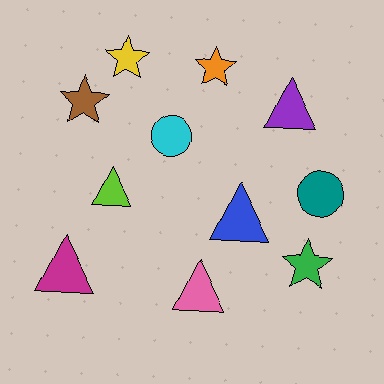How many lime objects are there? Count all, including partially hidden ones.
There is 1 lime object.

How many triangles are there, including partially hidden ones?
There are 5 triangles.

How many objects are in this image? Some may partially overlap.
There are 11 objects.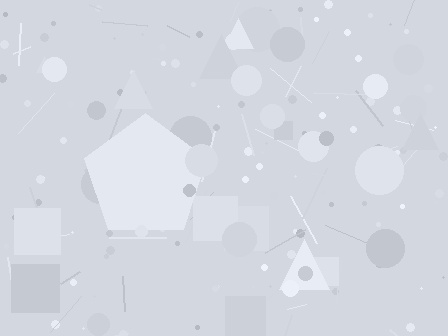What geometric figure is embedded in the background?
A pentagon is embedded in the background.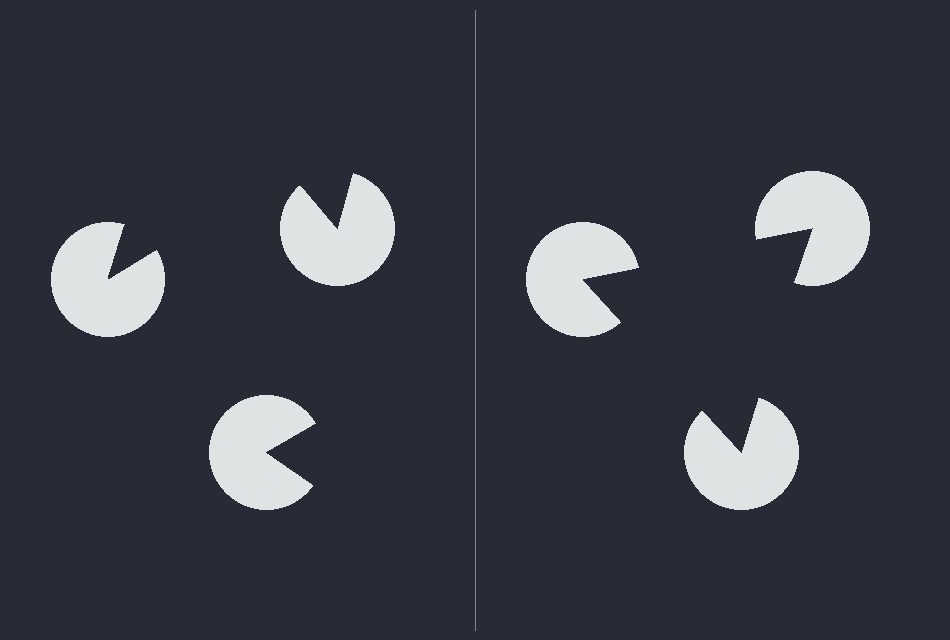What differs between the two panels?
The pac-man discs are positioned identically on both sides; only the wedge orientations differ. On the right they align to a triangle; on the left they are misaligned.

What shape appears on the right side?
An illusory triangle.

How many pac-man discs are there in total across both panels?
6 — 3 on each side.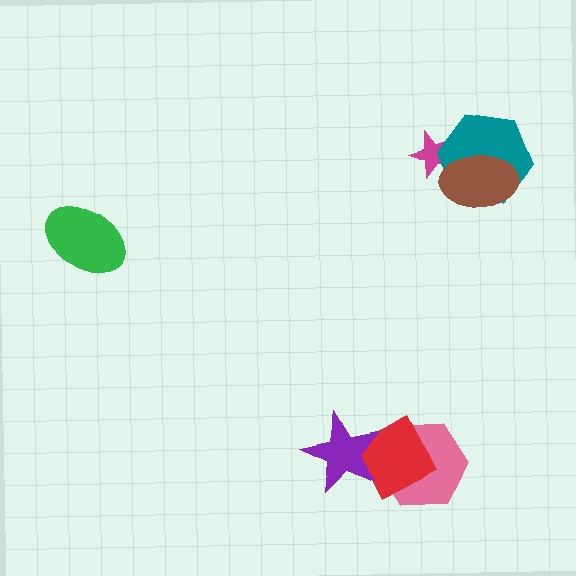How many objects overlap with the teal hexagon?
2 objects overlap with the teal hexagon.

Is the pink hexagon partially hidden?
Yes, it is partially covered by another shape.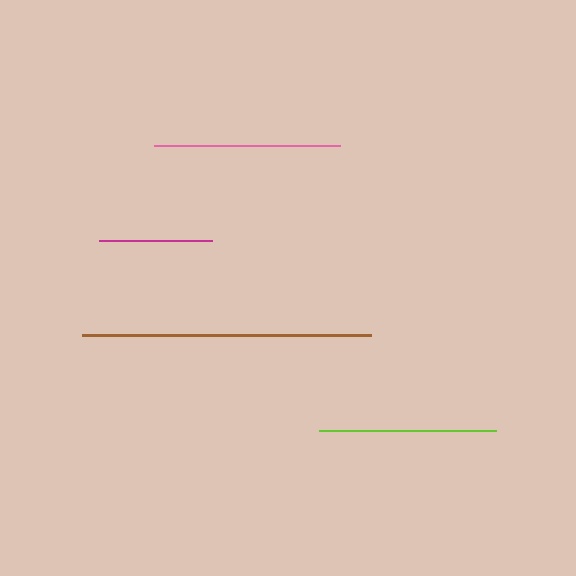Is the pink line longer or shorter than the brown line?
The brown line is longer than the pink line.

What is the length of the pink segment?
The pink segment is approximately 186 pixels long.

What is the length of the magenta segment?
The magenta segment is approximately 114 pixels long.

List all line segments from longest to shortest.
From longest to shortest: brown, pink, lime, magenta.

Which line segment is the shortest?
The magenta line is the shortest at approximately 114 pixels.